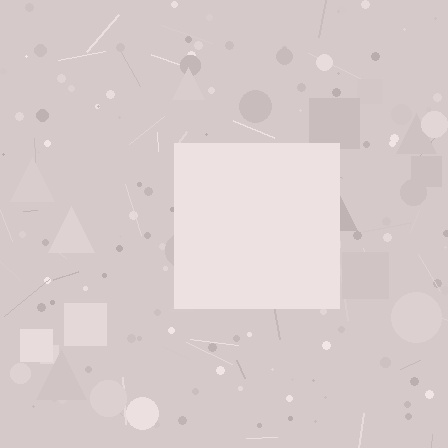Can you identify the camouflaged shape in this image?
The camouflaged shape is a square.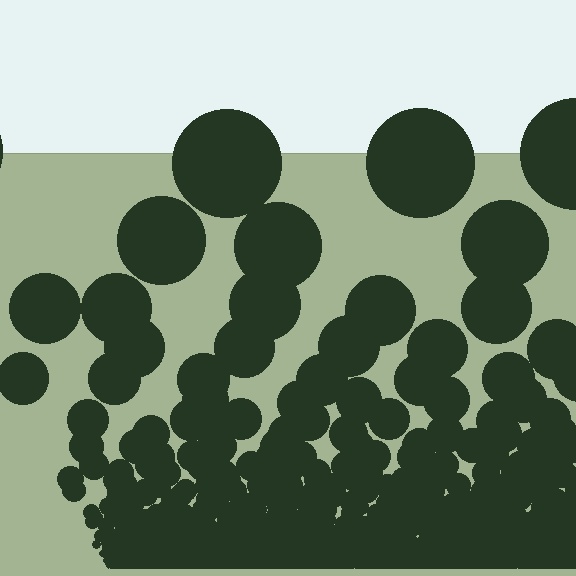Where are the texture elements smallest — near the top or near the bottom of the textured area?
Near the bottom.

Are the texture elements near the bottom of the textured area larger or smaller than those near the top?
Smaller. The gradient is inverted — elements near the bottom are smaller and denser.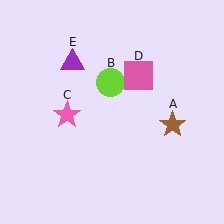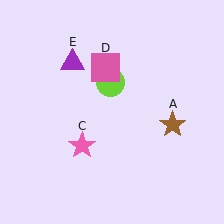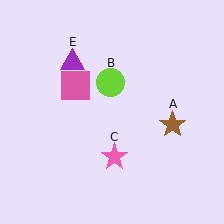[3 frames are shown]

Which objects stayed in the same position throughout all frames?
Brown star (object A) and lime circle (object B) and purple triangle (object E) remained stationary.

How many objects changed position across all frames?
2 objects changed position: pink star (object C), pink square (object D).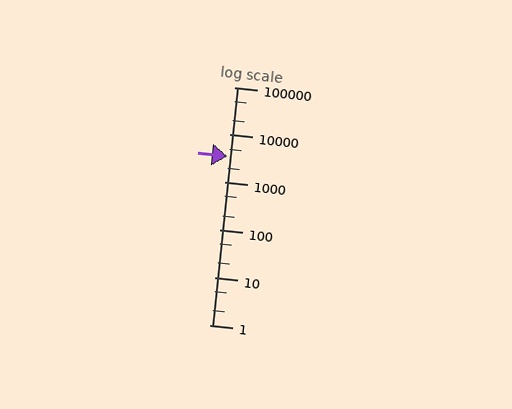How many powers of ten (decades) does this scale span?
The scale spans 5 decades, from 1 to 100000.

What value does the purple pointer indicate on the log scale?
The pointer indicates approximately 3600.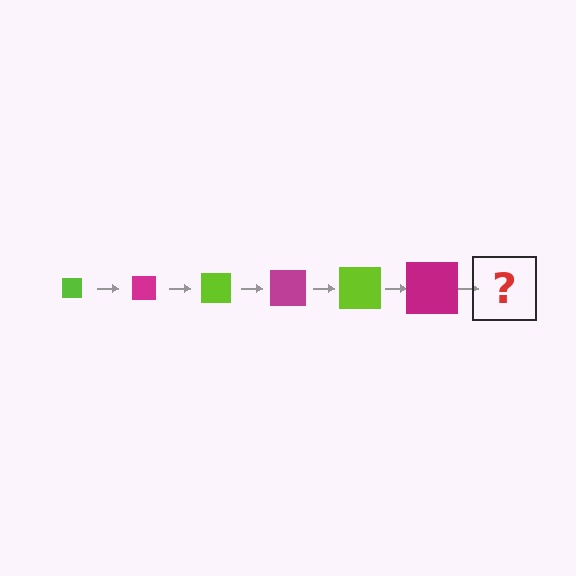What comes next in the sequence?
The next element should be a lime square, larger than the previous one.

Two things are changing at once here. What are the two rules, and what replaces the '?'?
The two rules are that the square grows larger each step and the color cycles through lime and magenta. The '?' should be a lime square, larger than the previous one.